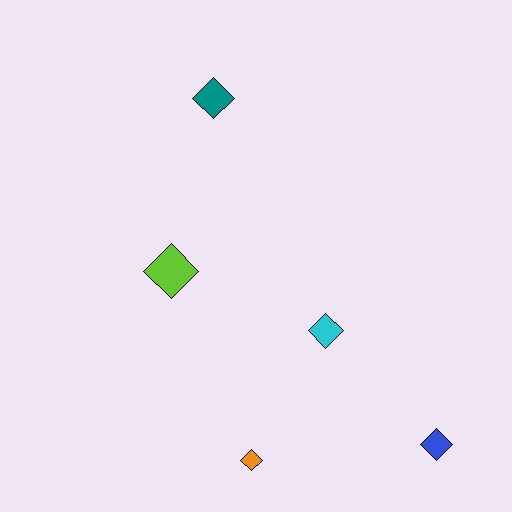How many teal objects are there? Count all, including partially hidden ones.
There is 1 teal object.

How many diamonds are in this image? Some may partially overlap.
There are 5 diamonds.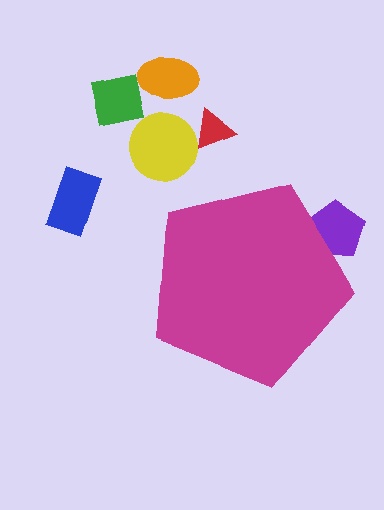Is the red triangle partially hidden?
No, the red triangle is fully visible.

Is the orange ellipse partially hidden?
No, the orange ellipse is fully visible.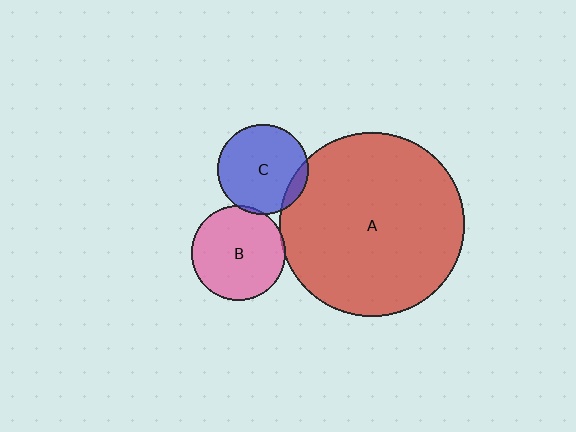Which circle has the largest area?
Circle A (red).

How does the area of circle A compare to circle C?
Approximately 4.2 times.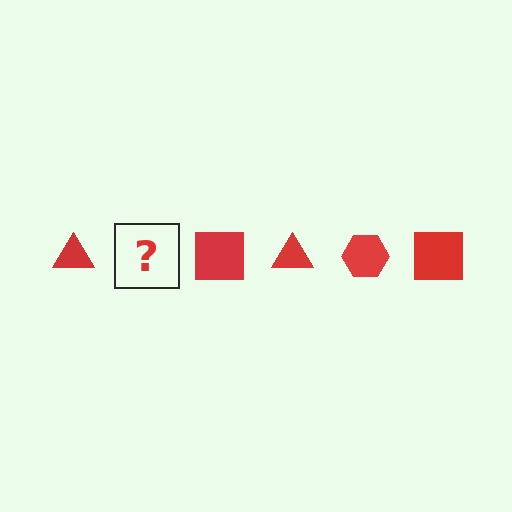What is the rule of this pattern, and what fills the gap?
The rule is that the pattern cycles through triangle, hexagon, square shapes in red. The gap should be filled with a red hexagon.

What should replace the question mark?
The question mark should be replaced with a red hexagon.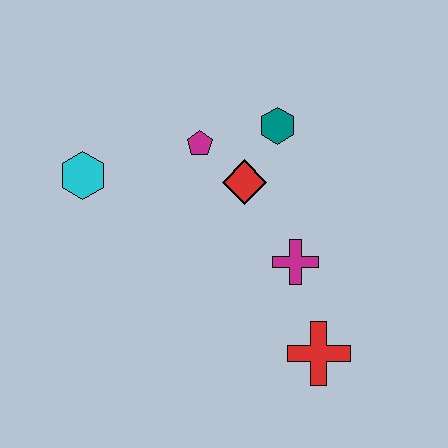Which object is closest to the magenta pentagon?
The red diamond is closest to the magenta pentagon.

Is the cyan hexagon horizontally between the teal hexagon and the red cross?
No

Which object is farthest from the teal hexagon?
The red cross is farthest from the teal hexagon.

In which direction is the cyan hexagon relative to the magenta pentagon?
The cyan hexagon is to the left of the magenta pentagon.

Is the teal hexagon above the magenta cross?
Yes